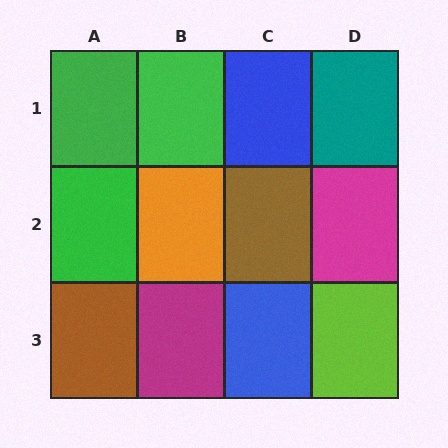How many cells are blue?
2 cells are blue.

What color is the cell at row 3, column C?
Blue.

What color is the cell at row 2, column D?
Magenta.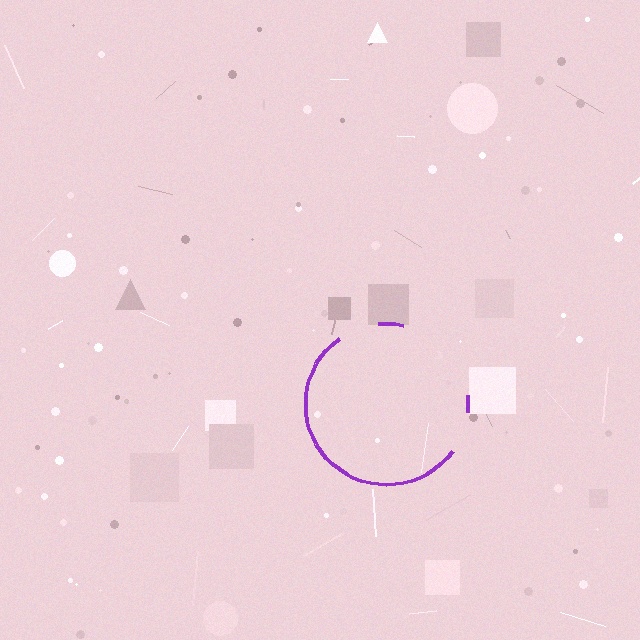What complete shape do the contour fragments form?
The contour fragments form a circle.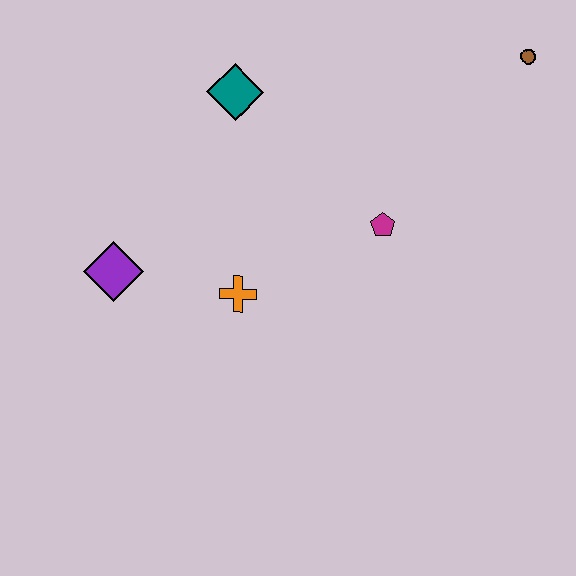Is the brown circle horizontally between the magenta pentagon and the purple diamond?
No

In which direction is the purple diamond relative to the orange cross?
The purple diamond is to the left of the orange cross.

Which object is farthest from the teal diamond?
The brown circle is farthest from the teal diamond.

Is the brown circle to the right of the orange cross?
Yes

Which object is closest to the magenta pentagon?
The orange cross is closest to the magenta pentagon.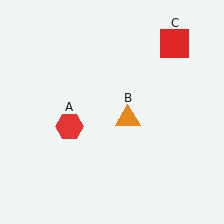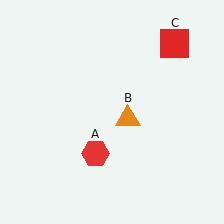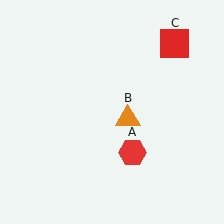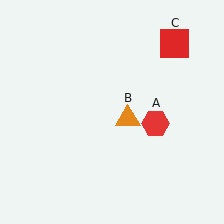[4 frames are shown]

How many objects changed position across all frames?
1 object changed position: red hexagon (object A).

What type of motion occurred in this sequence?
The red hexagon (object A) rotated counterclockwise around the center of the scene.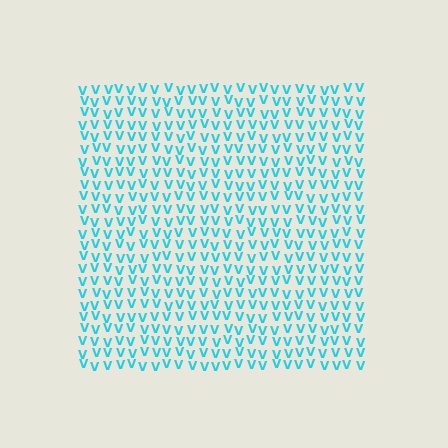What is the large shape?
The large shape is a square.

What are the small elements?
The small elements are letter V's.